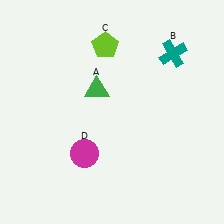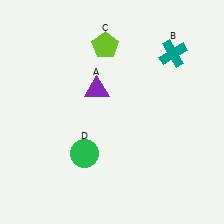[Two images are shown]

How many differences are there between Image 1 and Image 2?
There are 2 differences between the two images.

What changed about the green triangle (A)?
In Image 1, A is green. In Image 2, it changed to purple.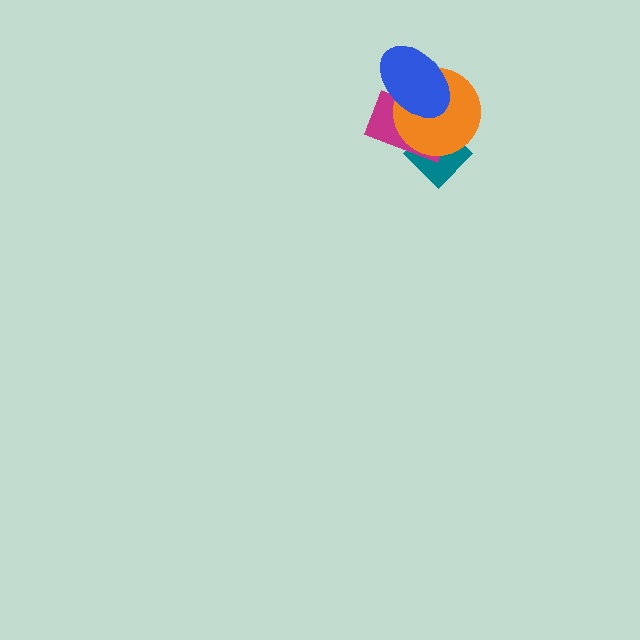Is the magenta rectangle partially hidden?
Yes, it is partially covered by another shape.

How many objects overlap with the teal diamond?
2 objects overlap with the teal diamond.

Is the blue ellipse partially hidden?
No, no other shape covers it.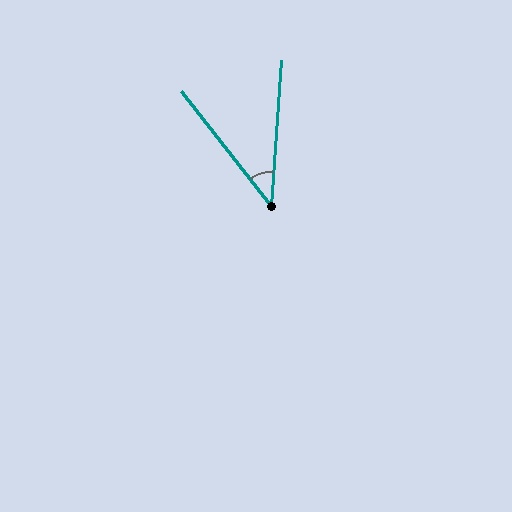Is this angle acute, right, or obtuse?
It is acute.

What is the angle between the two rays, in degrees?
Approximately 42 degrees.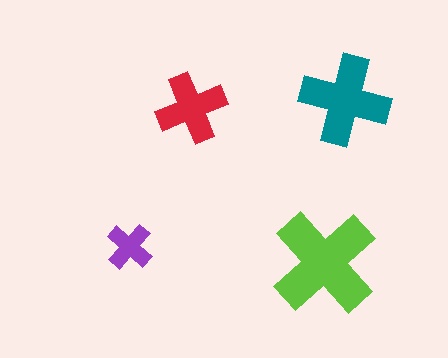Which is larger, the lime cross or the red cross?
The lime one.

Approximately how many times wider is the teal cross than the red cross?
About 1.5 times wider.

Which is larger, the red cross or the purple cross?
The red one.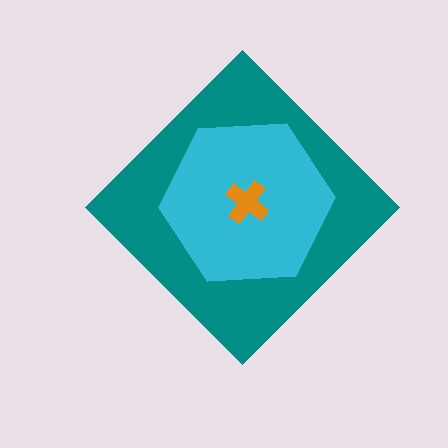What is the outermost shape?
The teal diamond.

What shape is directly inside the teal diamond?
The cyan hexagon.